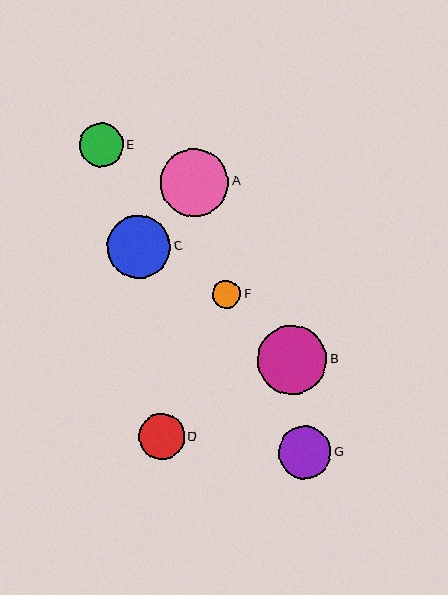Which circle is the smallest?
Circle F is the smallest with a size of approximately 28 pixels.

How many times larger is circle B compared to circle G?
Circle B is approximately 1.3 times the size of circle G.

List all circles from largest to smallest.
From largest to smallest: B, A, C, G, D, E, F.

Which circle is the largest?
Circle B is the largest with a size of approximately 69 pixels.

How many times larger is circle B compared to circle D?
Circle B is approximately 1.5 times the size of circle D.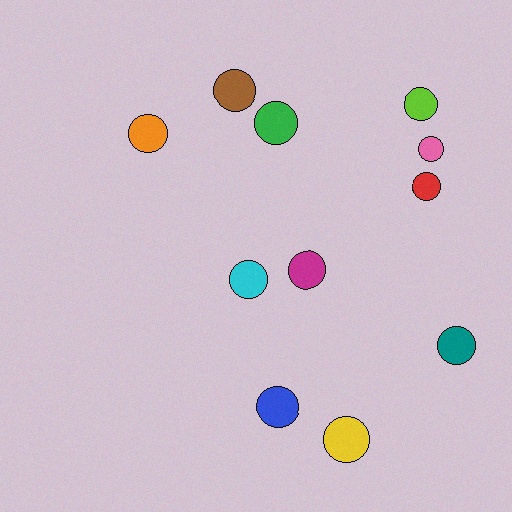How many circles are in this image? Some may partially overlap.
There are 11 circles.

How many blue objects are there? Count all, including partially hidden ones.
There is 1 blue object.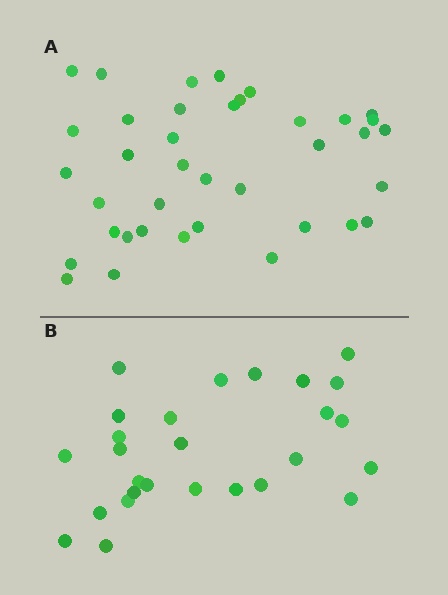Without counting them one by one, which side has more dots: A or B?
Region A (the top region) has more dots.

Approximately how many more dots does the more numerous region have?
Region A has roughly 12 or so more dots than region B.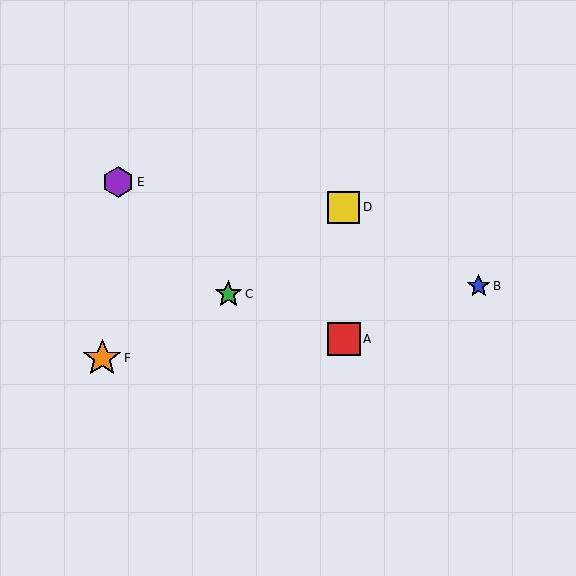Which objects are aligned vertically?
Objects A, D are aligned vertically.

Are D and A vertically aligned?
Yes, both are at x≈344.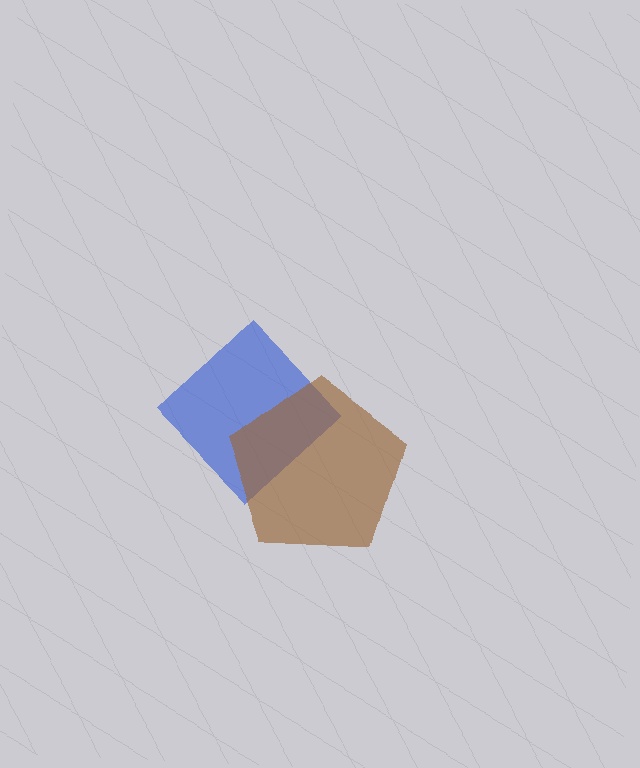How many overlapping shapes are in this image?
There are 2 overlapping shapes in the image.